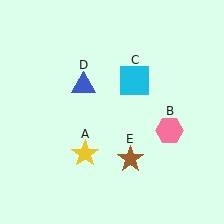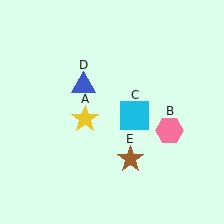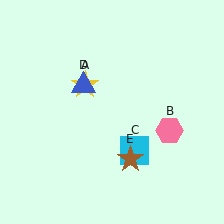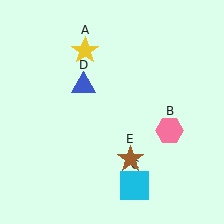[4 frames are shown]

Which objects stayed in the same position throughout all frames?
Pink hexagon (object B) and blue triangle (object D) and brown star (object E) remained stationary.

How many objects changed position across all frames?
2 objects changed position: yellow star (object A), cyan square (object C).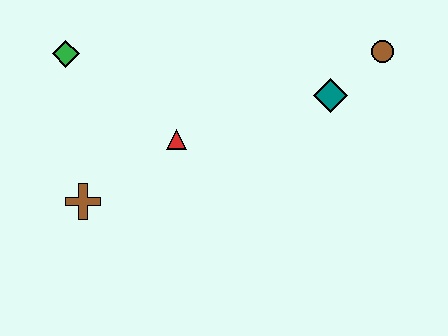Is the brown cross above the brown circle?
No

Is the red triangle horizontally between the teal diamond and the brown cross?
Yes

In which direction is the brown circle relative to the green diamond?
The brown circle is to the right of the green diamond.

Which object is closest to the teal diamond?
The brown circle is closest to the teal diamond.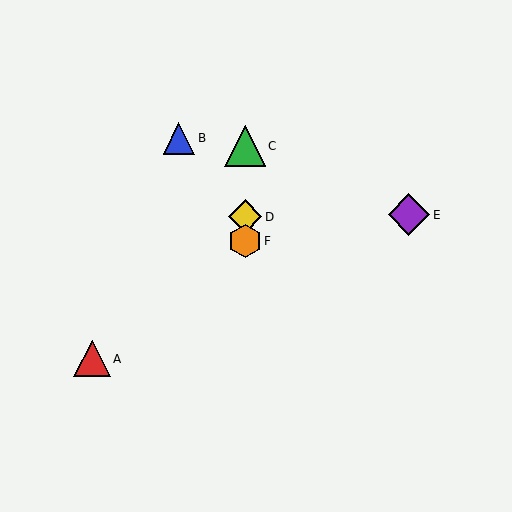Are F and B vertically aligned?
No, F is at x≈245 and B is at x≈179.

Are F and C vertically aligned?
Yes, both are at x≈245.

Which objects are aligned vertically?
Objects C, D, F are aligned vertically.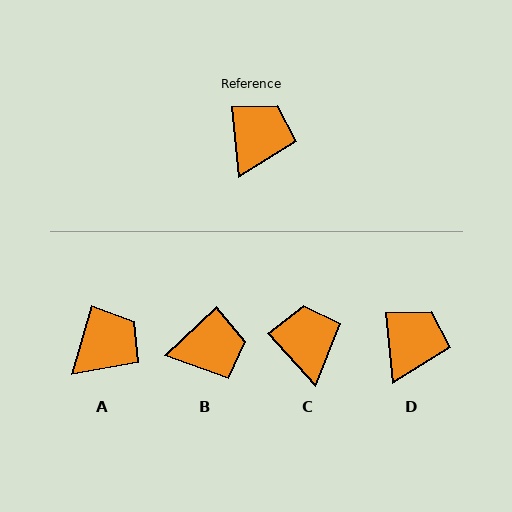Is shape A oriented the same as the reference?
No, it is off by about 21 degrees.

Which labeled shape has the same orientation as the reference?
D.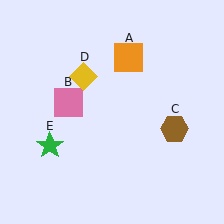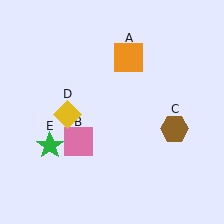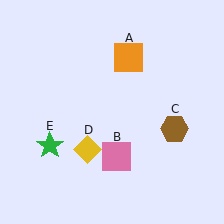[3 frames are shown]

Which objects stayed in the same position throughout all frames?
Orange square (object A) and brown hexagon (object C) and green star (object E) remained stationary.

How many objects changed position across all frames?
2 objects changed position: pink square (object B), yellow diamond (object D).